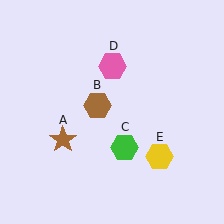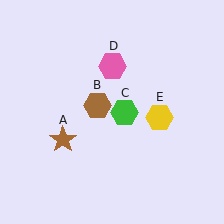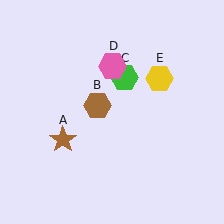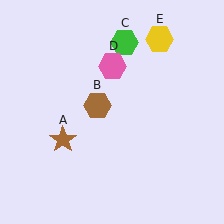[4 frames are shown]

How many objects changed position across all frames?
2 objects changed position: green hexagon (object C), yellow hexagon (object E).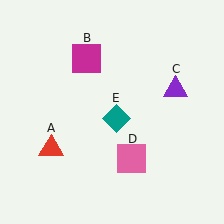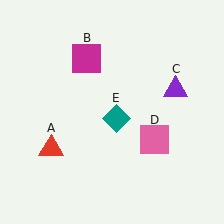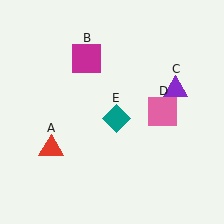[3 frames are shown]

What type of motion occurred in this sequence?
The pink square (object D) rotated counterclockwise around the center of the scene.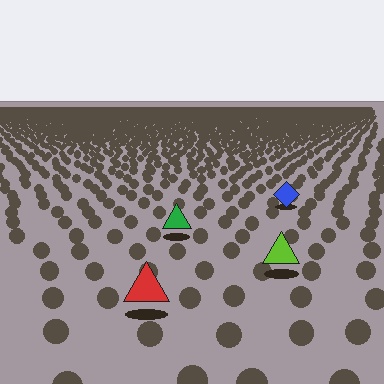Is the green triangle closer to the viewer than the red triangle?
No. The red triangle is closer — you can tell from the texture gradient: the ground texture is coarser near it.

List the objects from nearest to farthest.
From nearest to farthest: the red triangle, the lime triangle, the green triangle, the blue diamond.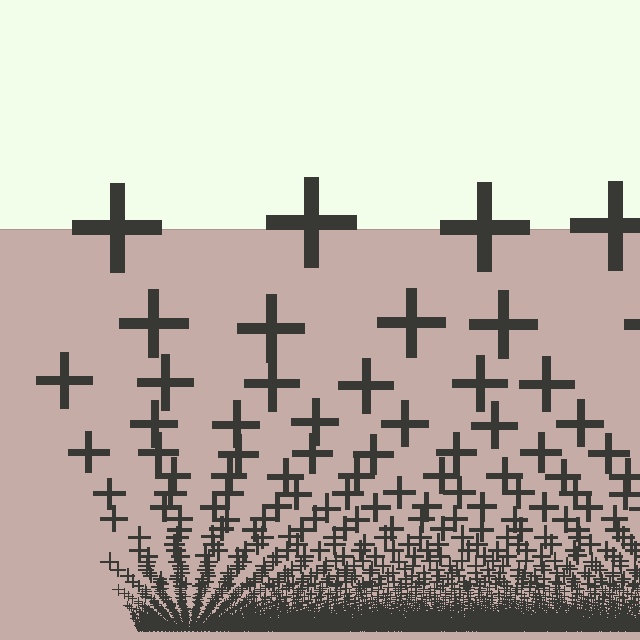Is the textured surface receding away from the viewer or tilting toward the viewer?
The surface appears to tilt toward the viewer. Texture elements get larger and sparser toward the top.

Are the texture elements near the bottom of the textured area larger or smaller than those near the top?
Smaller. The gradient is inverted — elements near the bottom are smaller and denser.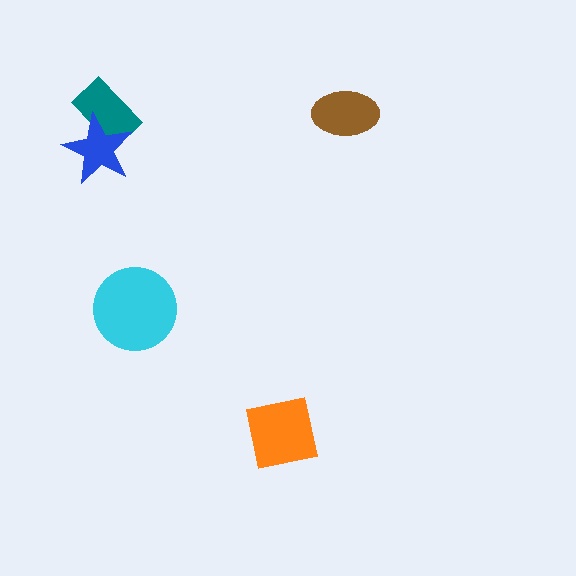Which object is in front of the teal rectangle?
The blue star is in front of the teal rectangle.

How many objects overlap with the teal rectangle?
1 object overlaps with the teal rectangle.